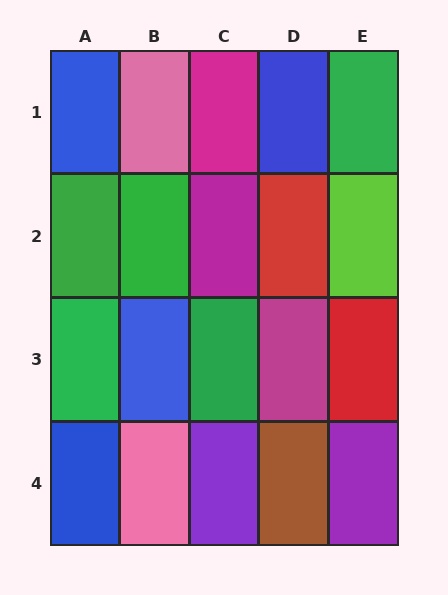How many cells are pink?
2 cells are pink.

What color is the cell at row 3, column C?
Green.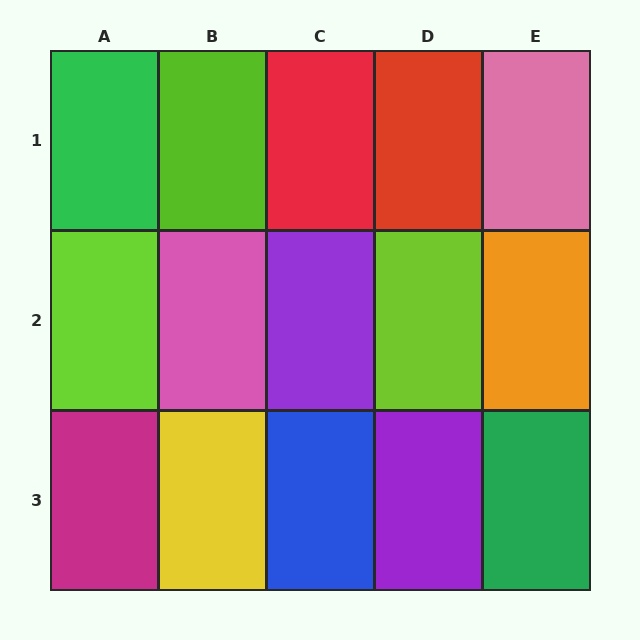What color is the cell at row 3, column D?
Purple.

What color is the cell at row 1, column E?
Pink.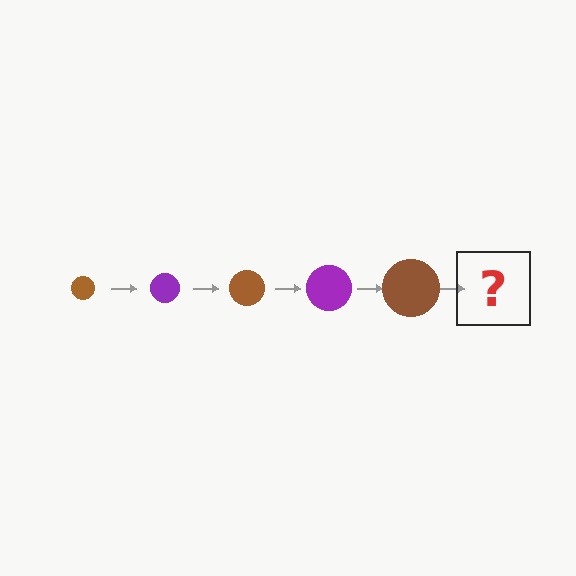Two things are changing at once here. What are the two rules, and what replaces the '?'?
The two rules are that the circle grows larger each step and the color cycles through brown and purple. The '?' should be a purple circle, larger than the previous one.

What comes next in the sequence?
The next element should be a purple circle, larger than the previous one.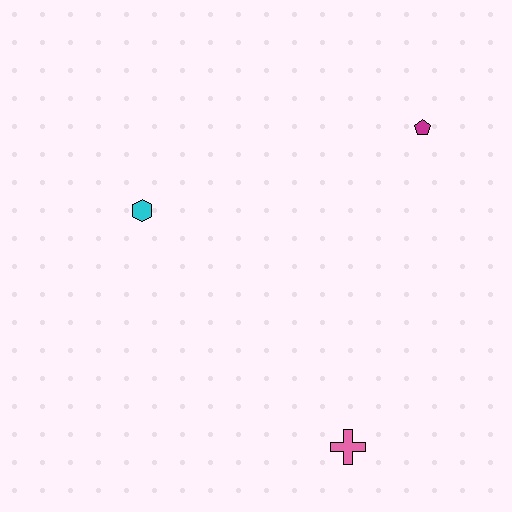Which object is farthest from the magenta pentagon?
The pink cross is farthest from the magenta pentagon.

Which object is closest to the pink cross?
The cyan hexagon is closest to the pink cross.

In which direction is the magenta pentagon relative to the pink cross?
The magenta pentagon is above the pink cross.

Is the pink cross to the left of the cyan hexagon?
No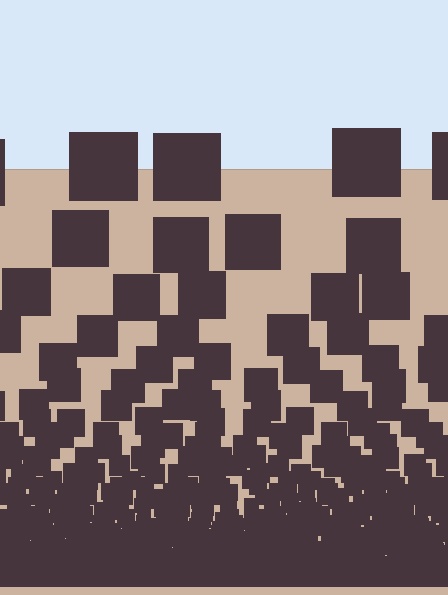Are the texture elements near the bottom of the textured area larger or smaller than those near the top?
Smaller. The gradient is inverted — elements near the bottom are smaller and denser.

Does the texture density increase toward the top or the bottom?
Density increases toward the bottom.